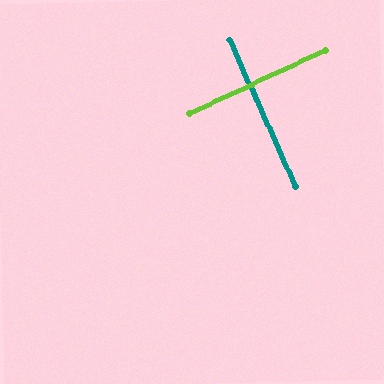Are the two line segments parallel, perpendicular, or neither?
Perpendicular — they meet at approximately 90°.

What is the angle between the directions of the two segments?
Approximately 90 degrees.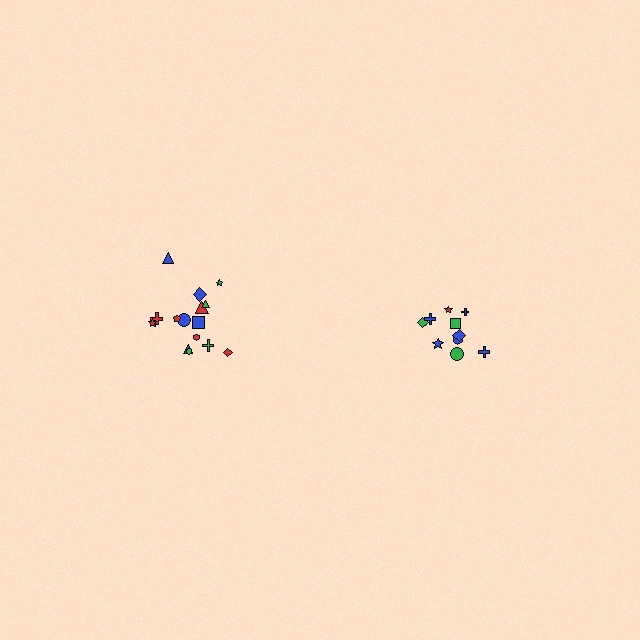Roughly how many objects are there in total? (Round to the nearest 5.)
Roughly 25 objects in total.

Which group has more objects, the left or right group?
The left group.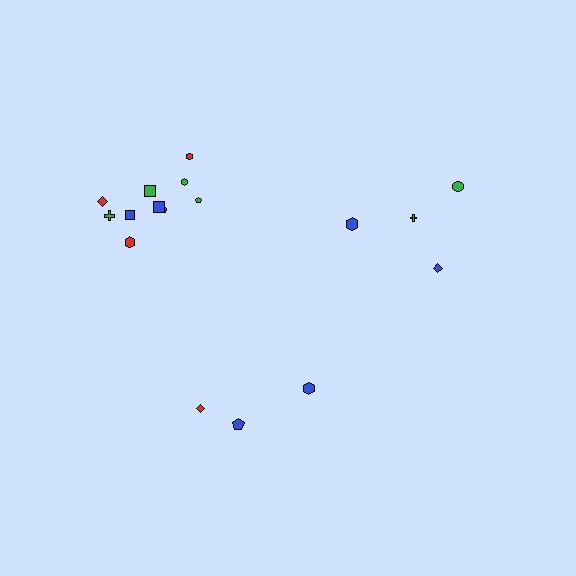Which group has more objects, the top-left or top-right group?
The top-left group.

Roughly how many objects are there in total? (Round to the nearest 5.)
Roughly 15 objects in total.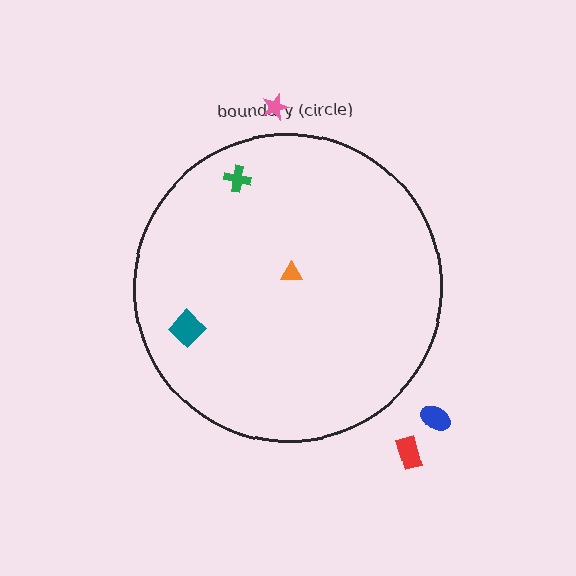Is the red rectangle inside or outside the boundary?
Outside.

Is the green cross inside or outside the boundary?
Inside.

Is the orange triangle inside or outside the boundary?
Inside.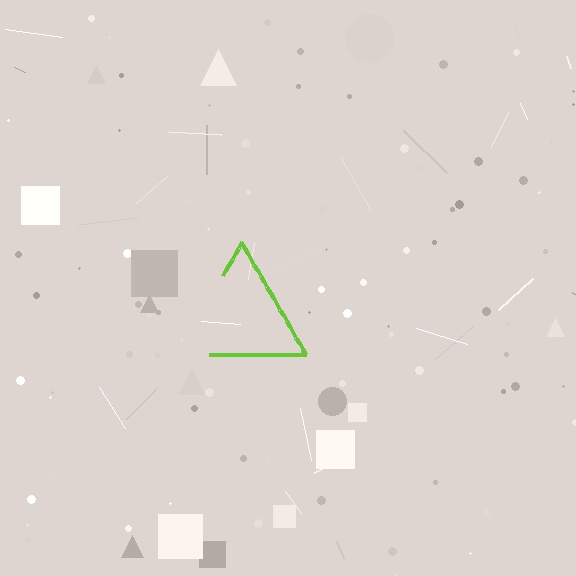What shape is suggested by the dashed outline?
The dashed outline suggests a triangle.